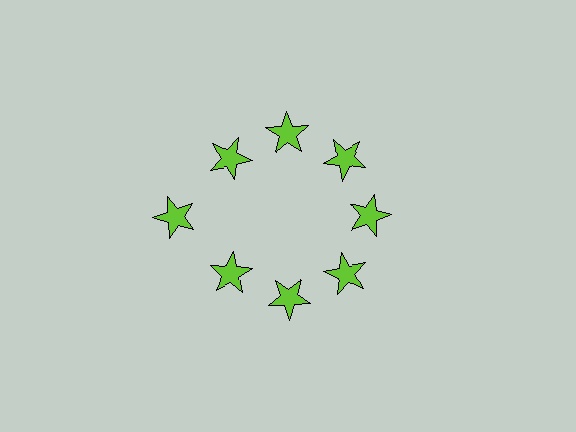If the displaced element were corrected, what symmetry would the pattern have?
It would have 8-fold rotational symmetry — the pattern would map onto itself every 45 degrees.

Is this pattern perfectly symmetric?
No. The 8 lime stars are arranged in a ring, but one element near the 9 o'clock position is pushed outward from the center, breaking the 8-fold rotational symmetry.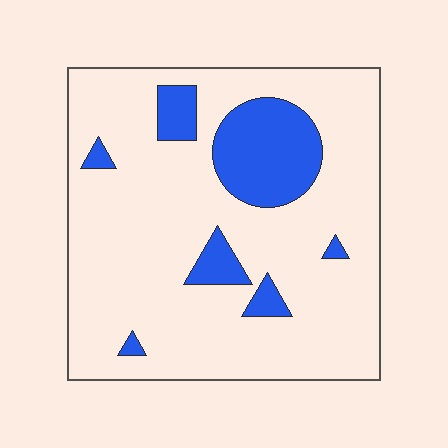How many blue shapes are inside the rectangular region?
7.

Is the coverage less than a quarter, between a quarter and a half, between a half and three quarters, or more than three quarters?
Less than a quarter.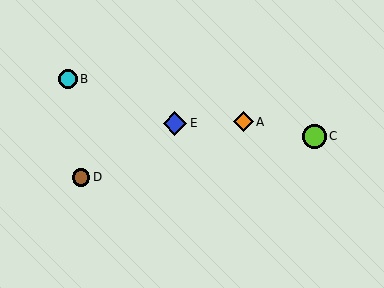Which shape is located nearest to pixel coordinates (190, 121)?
The blue diamond (labeled E) at (175, 123) is nearest to that location.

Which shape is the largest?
The lime circle (labeled C) is the largest.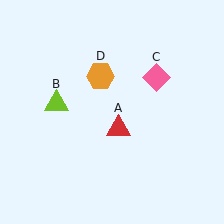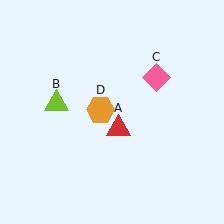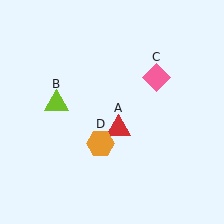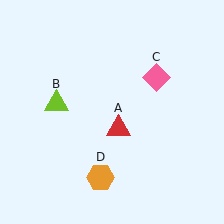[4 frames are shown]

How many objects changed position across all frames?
1 object changed position: orange hexagon (object D).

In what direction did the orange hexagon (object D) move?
The orange hexagon (object D) moved down.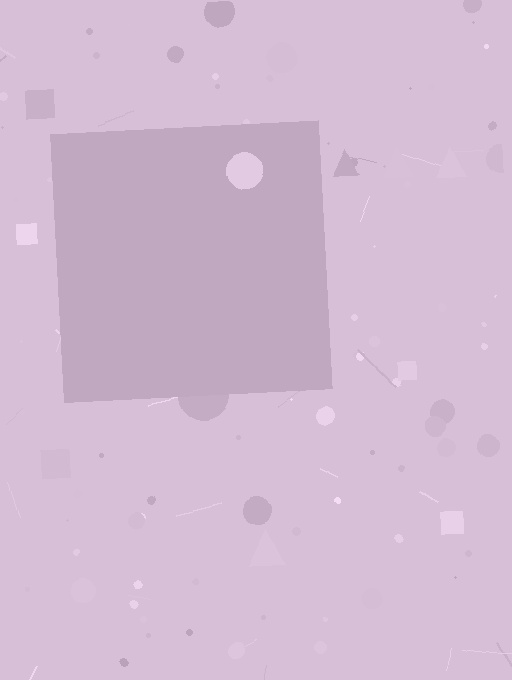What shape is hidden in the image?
A square is hidden in the image.